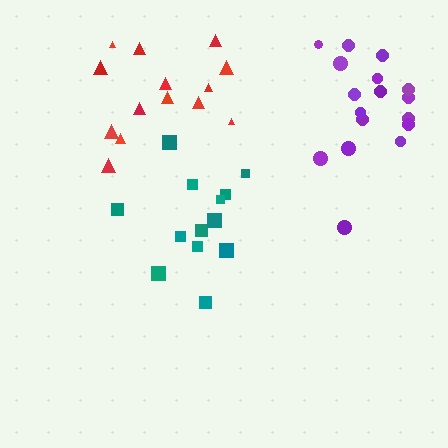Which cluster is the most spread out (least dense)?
Teal.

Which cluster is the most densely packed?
Purple.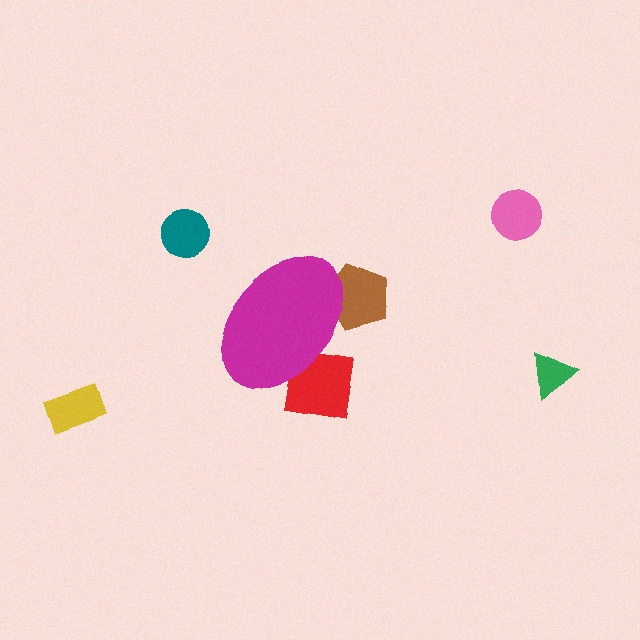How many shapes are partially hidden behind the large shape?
2 shapes are partially hidden.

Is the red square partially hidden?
Yes, the red square is partially hidden behind the magenta ellipse.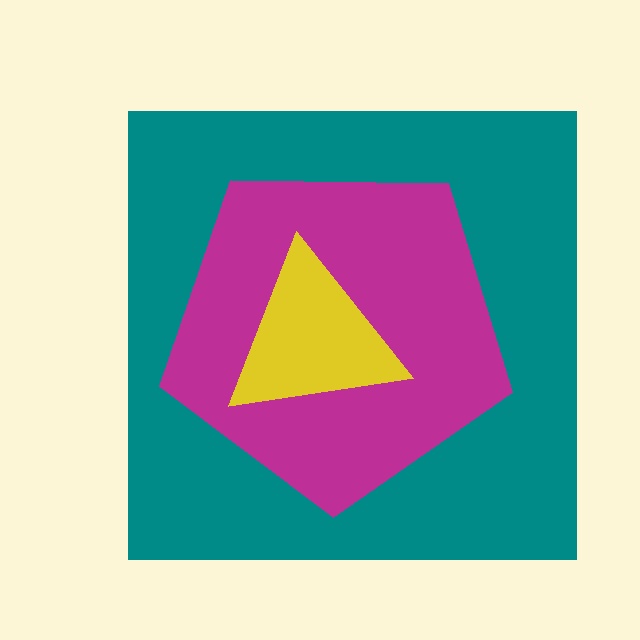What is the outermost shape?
The teal square.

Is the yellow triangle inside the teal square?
Yes.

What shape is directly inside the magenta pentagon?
The yellow triangle.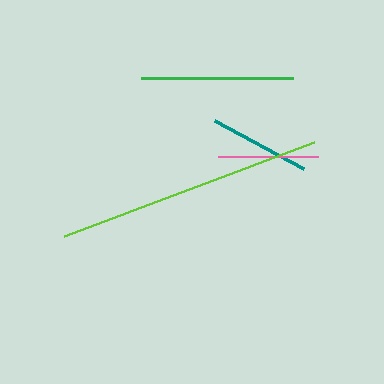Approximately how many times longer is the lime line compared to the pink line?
The lime line is approximately 2.7 times the length of the pink line.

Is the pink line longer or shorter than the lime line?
The lime line is longer than the pink line.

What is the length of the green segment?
The green segment is approximately 152 pixels long.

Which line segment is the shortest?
The pink line is the shortest at approximately 101 pixels.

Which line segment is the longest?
The lime line is the longest at approximately 267 pixels.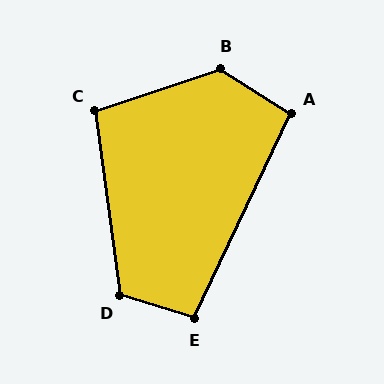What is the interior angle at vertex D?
Approximately 114 degrees (obtuse).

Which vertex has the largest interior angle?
B, at approximately 129 degrees.